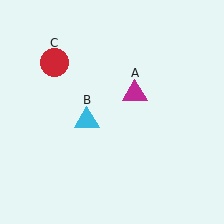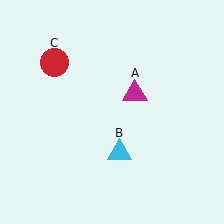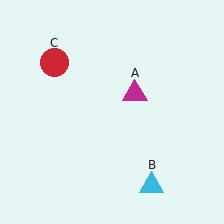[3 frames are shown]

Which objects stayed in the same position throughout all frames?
Magenta triangle (object A) and red circle (object C) remained stationary.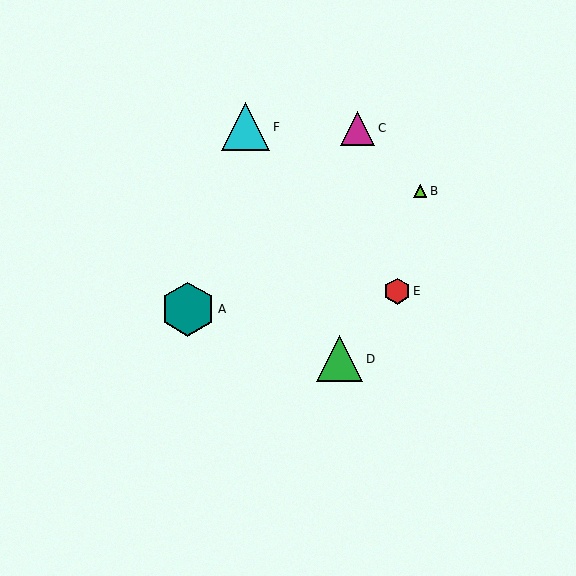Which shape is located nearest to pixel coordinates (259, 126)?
The cyan triangle (labeled F) at (245, 127) is nearest to that location.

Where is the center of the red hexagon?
The center of the red hexagon is at (397, 291).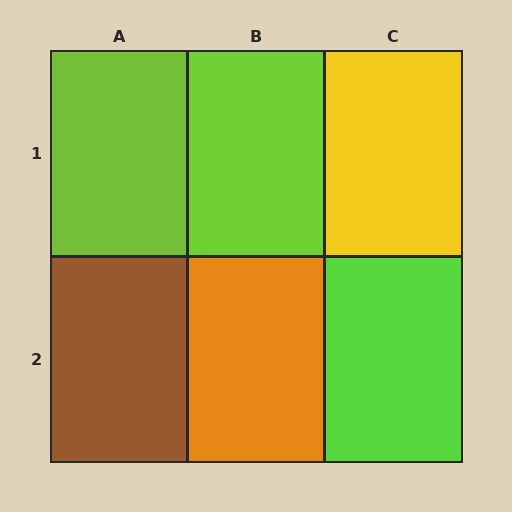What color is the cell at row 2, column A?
Brown.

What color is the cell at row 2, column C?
Lime.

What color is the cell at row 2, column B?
Orange.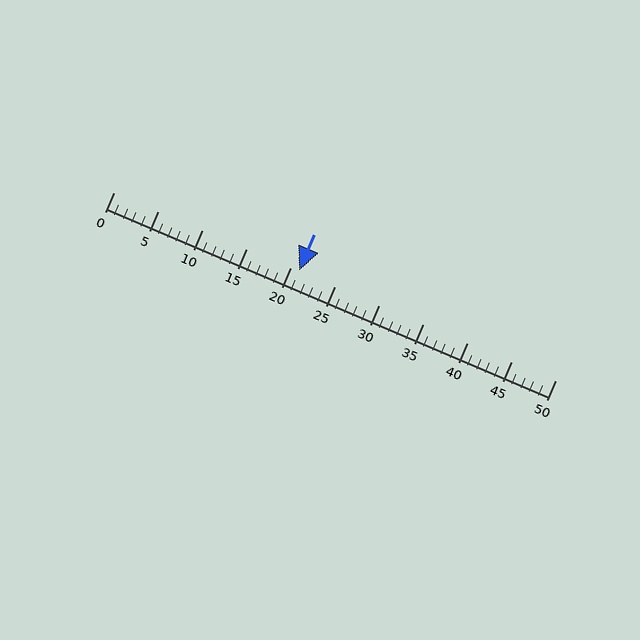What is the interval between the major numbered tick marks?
The major tick marks are spaced 5 units apart.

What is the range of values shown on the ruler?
The ruler shows values from 0 to 50.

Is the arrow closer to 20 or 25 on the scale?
The arrow is closer to 20.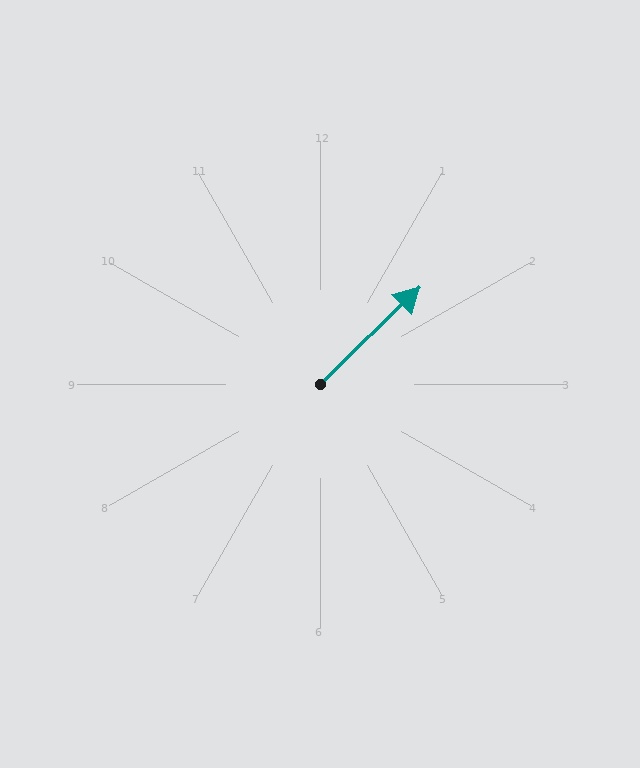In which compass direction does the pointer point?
Northeast.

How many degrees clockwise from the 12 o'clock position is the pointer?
Approximately 46 degrees.